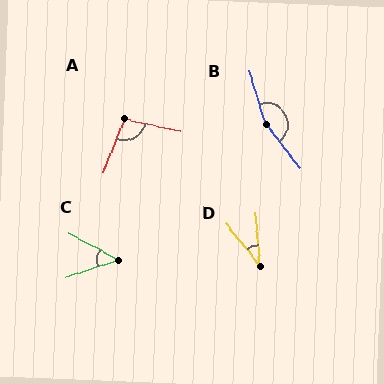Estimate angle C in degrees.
Approximately 47 degrees.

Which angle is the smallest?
D, at approximately 34 degrees.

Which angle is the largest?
B, at approximately 160 degrees.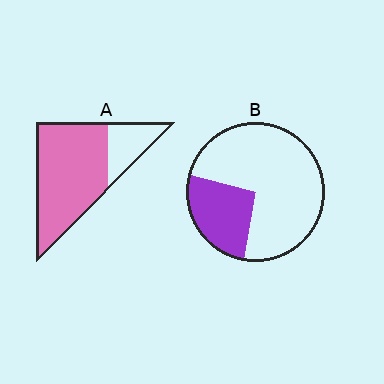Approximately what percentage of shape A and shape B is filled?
A is approximately 75% and B is approximately 25%.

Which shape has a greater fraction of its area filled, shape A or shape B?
Shape A.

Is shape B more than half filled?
No.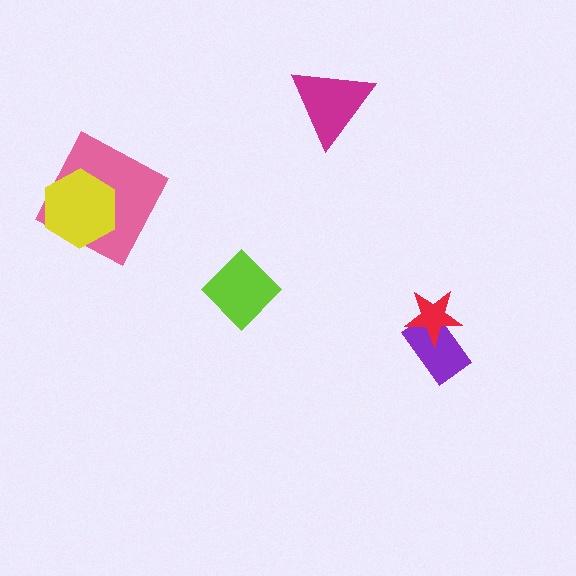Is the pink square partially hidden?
Yes, it is partially covered by another shape.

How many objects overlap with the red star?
1 object overlaps with the red star.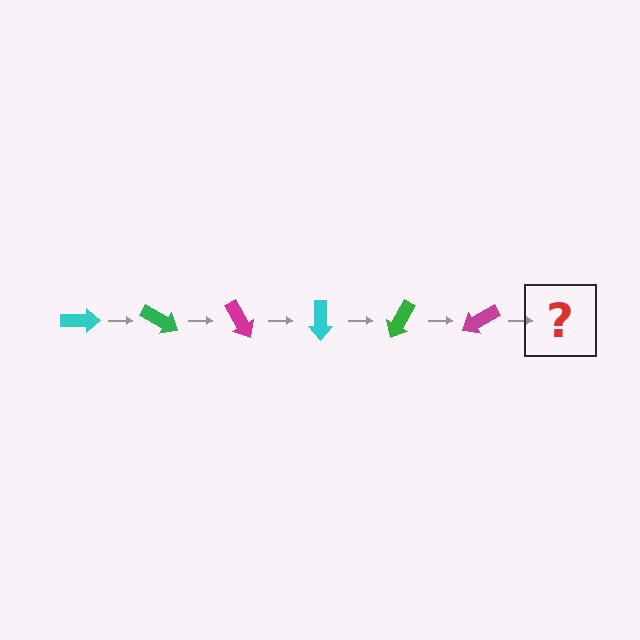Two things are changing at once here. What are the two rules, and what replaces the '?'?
The two rules are that it rotates 30 degrees each step and the color cycles through cyan, green, and magenta. The '?' should be a cyan arrow, rotated 180 degrees from the start.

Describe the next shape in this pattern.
It should be a cyan arrow, rotated 180 degrees from the start.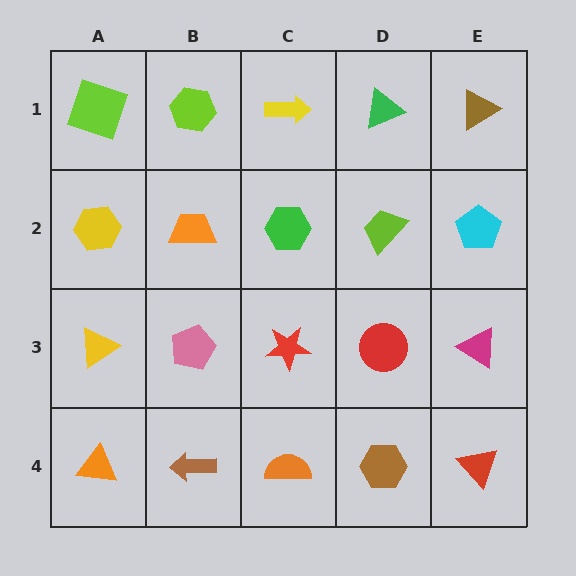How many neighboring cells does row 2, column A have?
3.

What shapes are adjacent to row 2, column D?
A green triangle (row 1, column D), a red circle (row 3, column D), a green hexagon (row 2, column C), a cyan pentagon (row 2, column E).